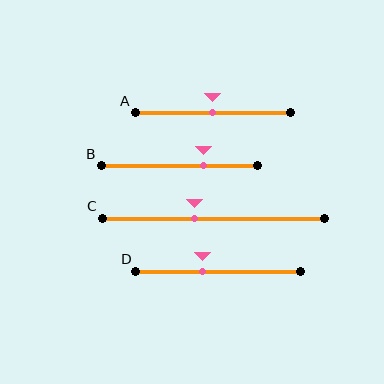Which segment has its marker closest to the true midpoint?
Segment A has its marker closest to the true midpoint.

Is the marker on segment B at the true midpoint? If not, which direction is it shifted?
No, the marker on segment B is shifted to the right by about 16% of the segment length.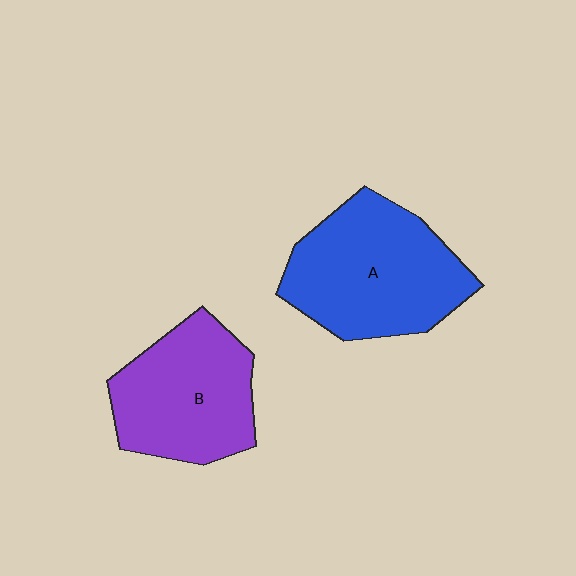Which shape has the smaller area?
Shape B (purple).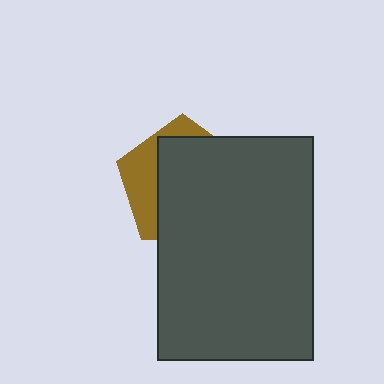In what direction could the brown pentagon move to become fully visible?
The brown pentagon could move toward the upper-left. That would shift it out from behind the dark gray rectangle entirely.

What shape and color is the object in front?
The object in front is a dark gray rectangle.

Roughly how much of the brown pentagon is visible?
A small part of it is visible (roughly 31%).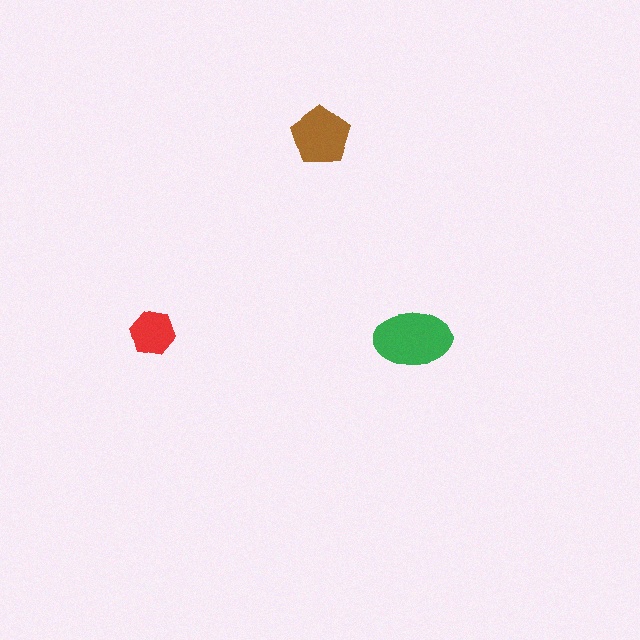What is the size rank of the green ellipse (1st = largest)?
1st.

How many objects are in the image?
There are 3 objects in the image.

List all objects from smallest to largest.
The red hexagon, the brown pentagon, the green ellipse.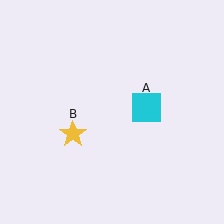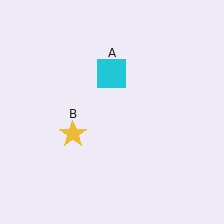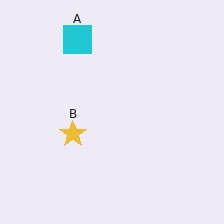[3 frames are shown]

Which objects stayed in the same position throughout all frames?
Yellow star (object B) remained stationary.